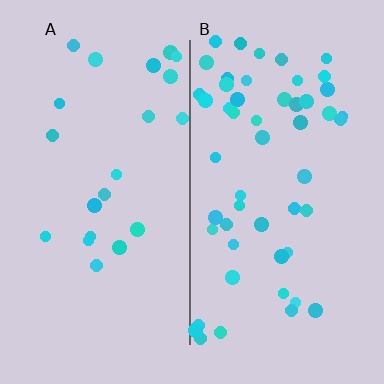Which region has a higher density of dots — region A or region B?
B (the right).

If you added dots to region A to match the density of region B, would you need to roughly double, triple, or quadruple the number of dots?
Approximately double.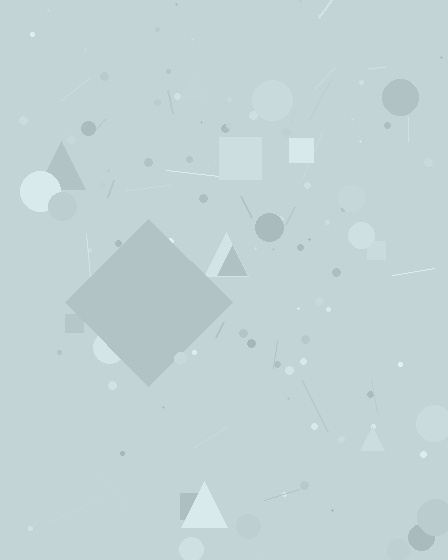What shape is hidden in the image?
A diamond is hidden in the image.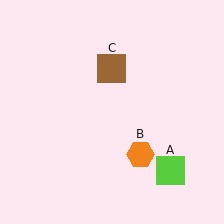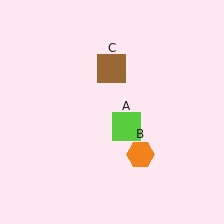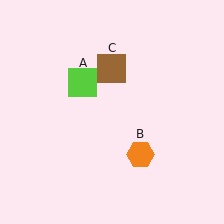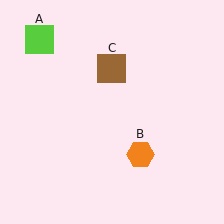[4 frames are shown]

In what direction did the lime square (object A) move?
The lime square (object A) moved up and to the left.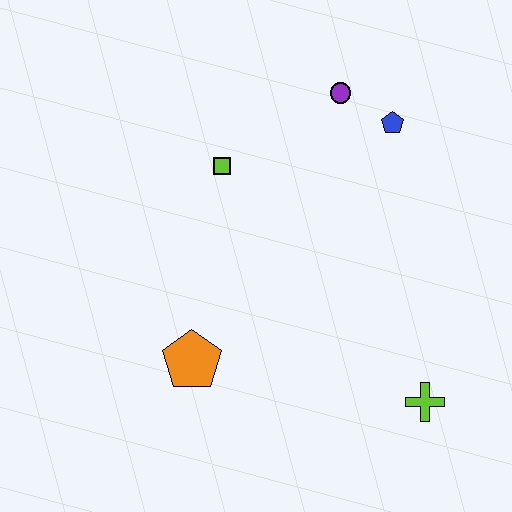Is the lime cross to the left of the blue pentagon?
No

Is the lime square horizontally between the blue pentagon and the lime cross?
No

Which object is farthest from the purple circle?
The lime cross is farthest from the purple circle.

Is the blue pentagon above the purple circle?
No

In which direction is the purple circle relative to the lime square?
The purple circle is to the right of the lime square.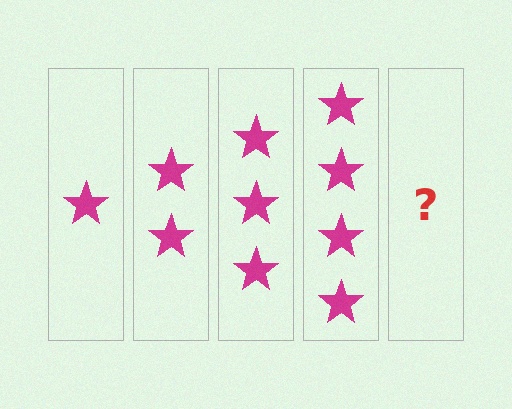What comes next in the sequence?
The next element should be 5 stars.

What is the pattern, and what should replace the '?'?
The pattern is that each step adds one more star. The '?' should be 5 stars.